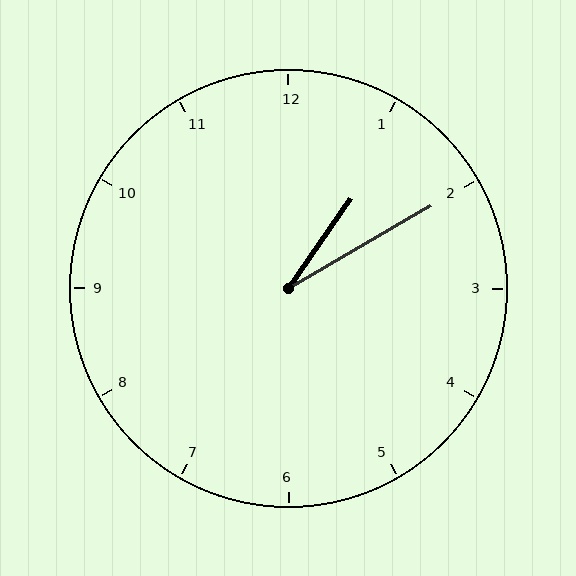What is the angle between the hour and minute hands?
Approximately 25 degrees.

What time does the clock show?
1:10.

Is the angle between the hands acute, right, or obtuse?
It is acute.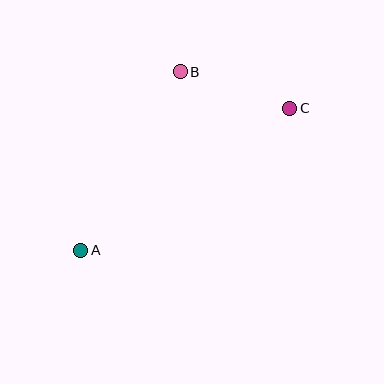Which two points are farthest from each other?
Points A and C are farthest from each other.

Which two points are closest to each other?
Points B and C are closest to each other.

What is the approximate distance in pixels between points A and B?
The distance between A and B is approximately 204 pixels.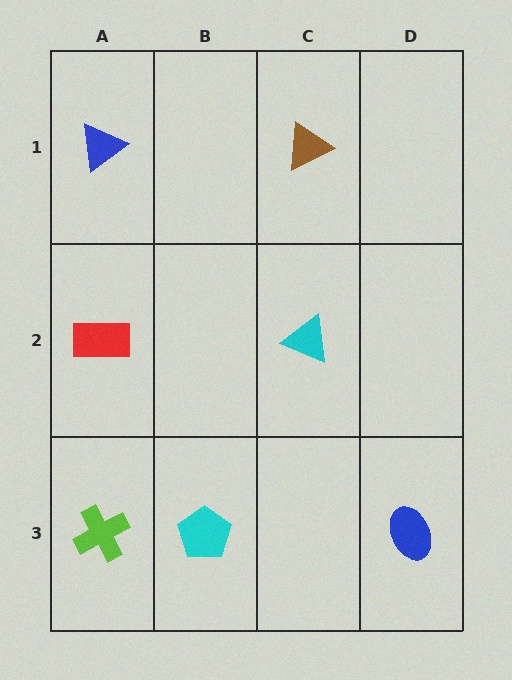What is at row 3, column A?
A lime cross.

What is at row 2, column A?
A red rectangle.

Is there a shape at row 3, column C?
No, that cell is empty.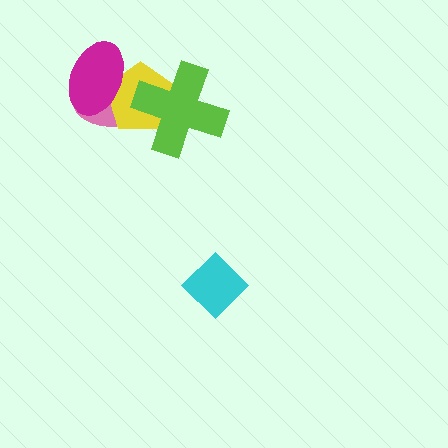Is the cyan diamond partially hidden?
No, no other shape covers it.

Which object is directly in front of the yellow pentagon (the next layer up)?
The magenta ellipse is directly in front of the yellow pentagon.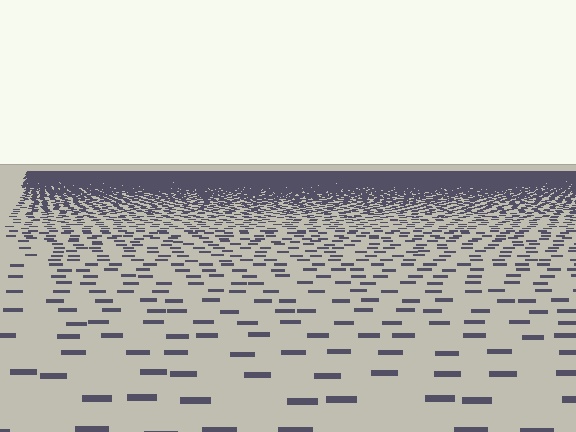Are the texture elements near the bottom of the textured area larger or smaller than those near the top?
Larger. Near the bottom, elements are closer to the viewer and appear at a bigger on-screen size.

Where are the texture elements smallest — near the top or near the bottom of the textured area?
Near the top.